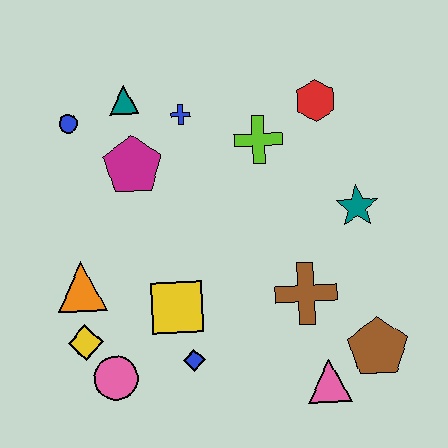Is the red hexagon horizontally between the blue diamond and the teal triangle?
No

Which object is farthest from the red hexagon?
The pink circle is farthest from the red hexagon.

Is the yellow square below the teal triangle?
Yes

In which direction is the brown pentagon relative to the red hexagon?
The brown pentagon is below the red hexagon.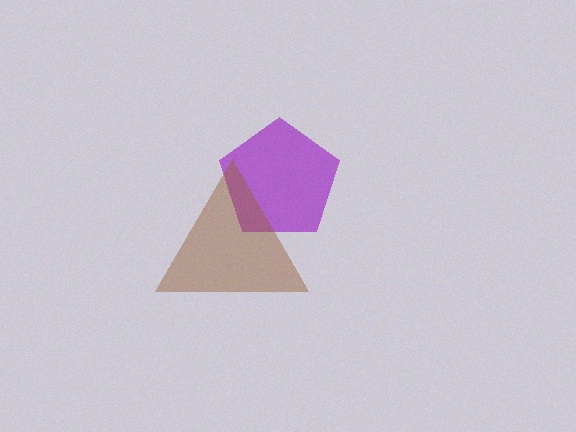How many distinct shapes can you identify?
There are 2 distinct shapes: a purple pentagon, a brown triangle.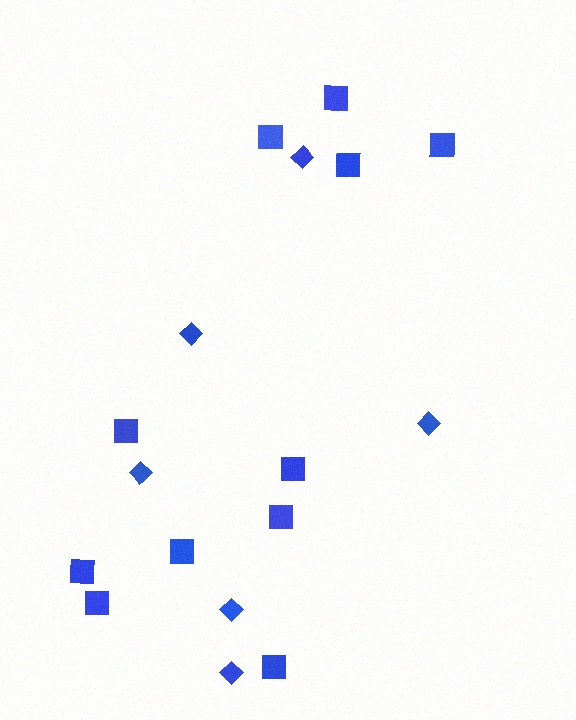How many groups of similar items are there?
There are 2 groups: one group of squares (11) and one group of diamonds (6).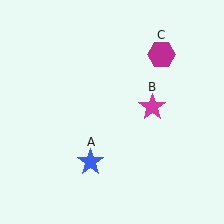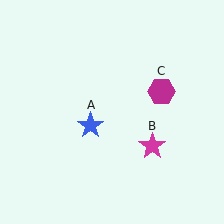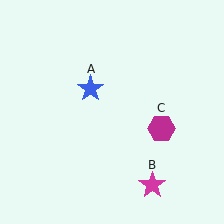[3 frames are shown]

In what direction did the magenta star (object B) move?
The magenta star (object B) moved down.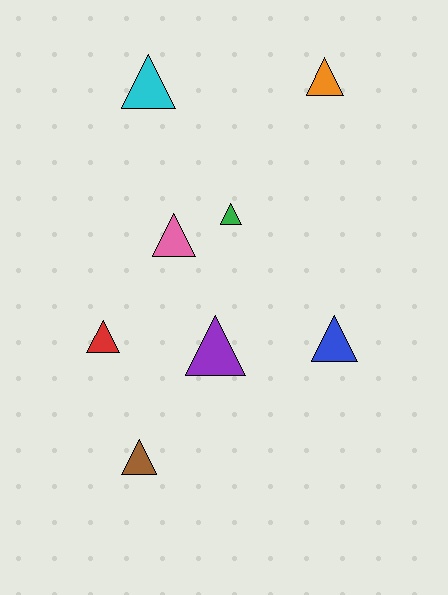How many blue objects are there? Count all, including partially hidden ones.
There is 1 blue object.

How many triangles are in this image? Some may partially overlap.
There are 8 triangles.